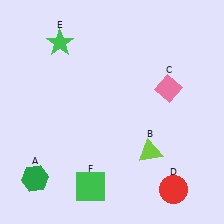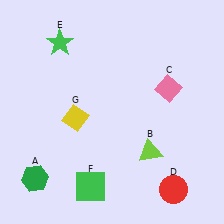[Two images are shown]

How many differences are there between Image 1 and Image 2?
There is 1 difference between the two images.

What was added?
A yellow diamond (G) was added in Image 2.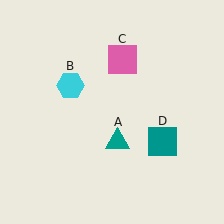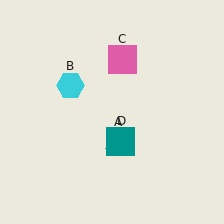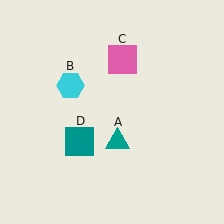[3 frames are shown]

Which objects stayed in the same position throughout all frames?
Teal triangle (object A) and cyan hexagon (object B) and pink square (object C) remained stationary.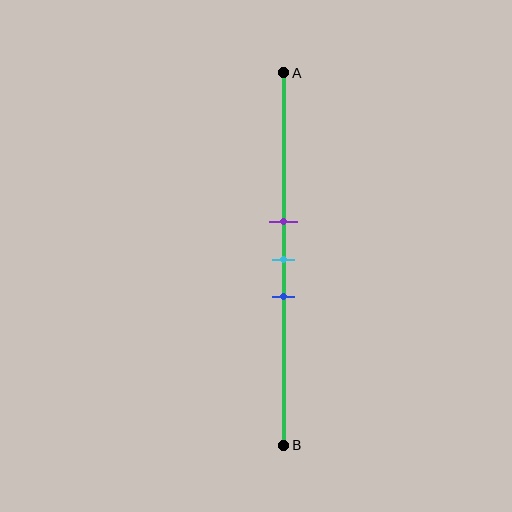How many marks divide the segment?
There are 3 marks dividing the segment.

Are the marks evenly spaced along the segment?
Yes, the marks are approximately evenly spaced.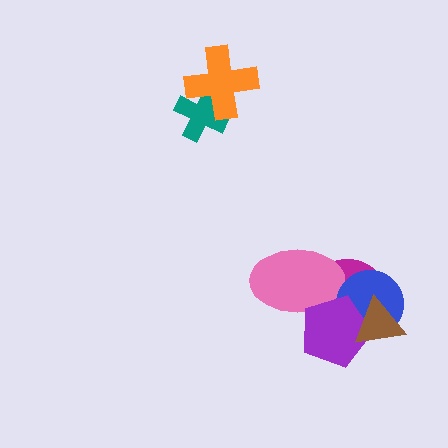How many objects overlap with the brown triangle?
3 objects overlap with the brown triangle.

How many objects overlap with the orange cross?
1 object overlaps with the orange cross.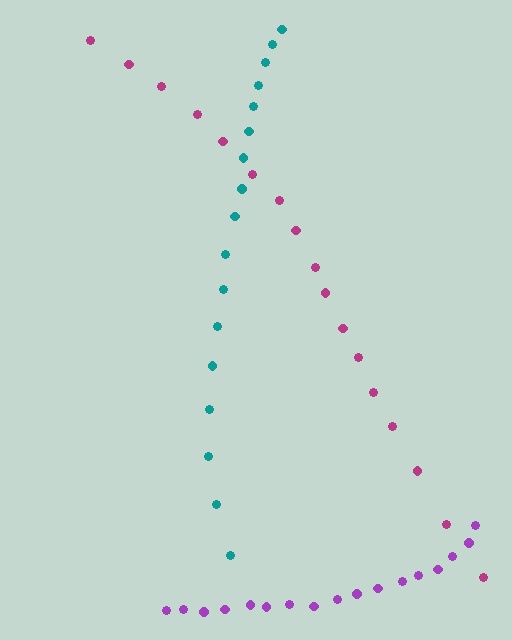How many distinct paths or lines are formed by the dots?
There are 3 distinct paths.